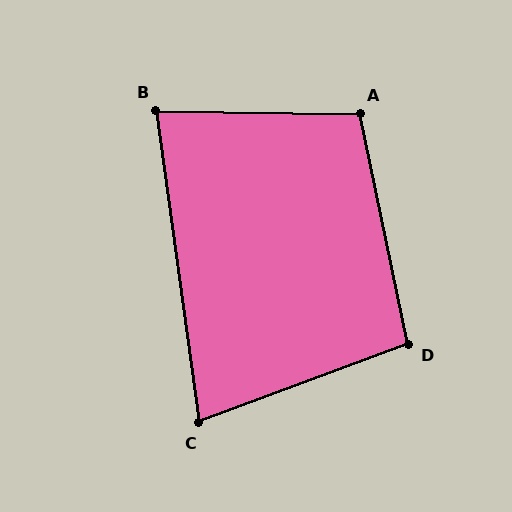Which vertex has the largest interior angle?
A, at approximately 103 degrees.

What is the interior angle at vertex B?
Approximately 81 degrees (acute).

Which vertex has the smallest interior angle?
C, at approximately 77 degrees.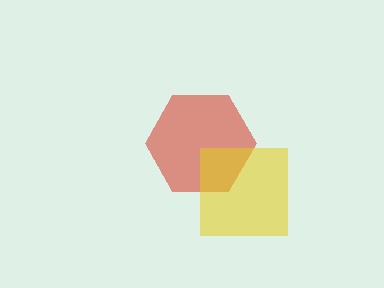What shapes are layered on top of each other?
The layered shapes are: a red hexagon, a yellow square.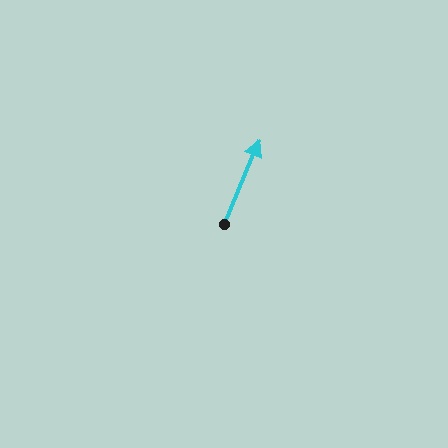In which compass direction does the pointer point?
Northeast.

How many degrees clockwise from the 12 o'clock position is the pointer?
Approximately 23 degrees.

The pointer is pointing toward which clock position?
Roughly 1 o'clock.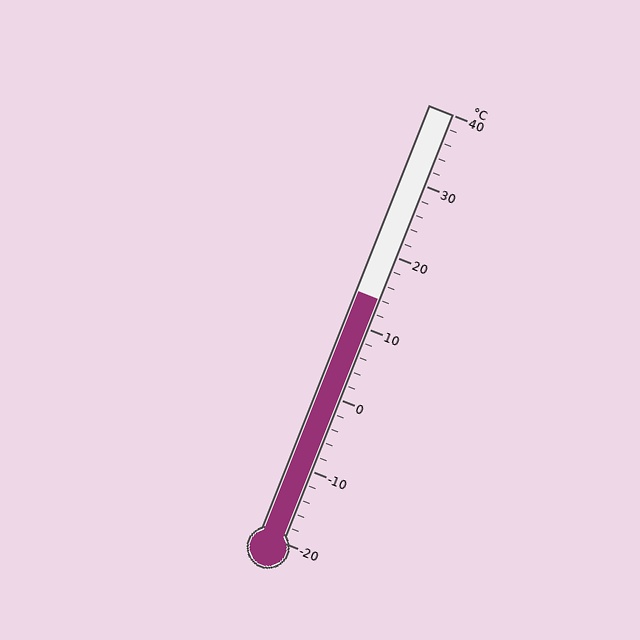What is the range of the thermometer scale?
The thermometer scale ranges from -20°C to 40°C.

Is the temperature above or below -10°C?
The temperature is above -10°C.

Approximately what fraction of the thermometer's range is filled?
The thermometer is filled to approximately 55% of its range.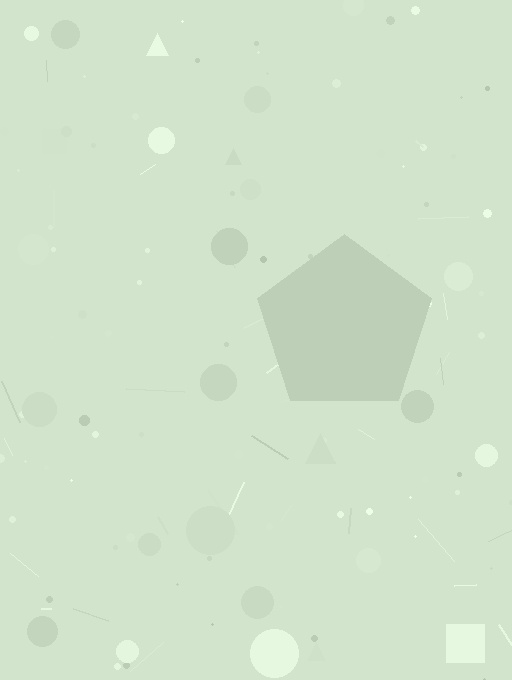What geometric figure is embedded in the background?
A pentagon is embedded in the background.